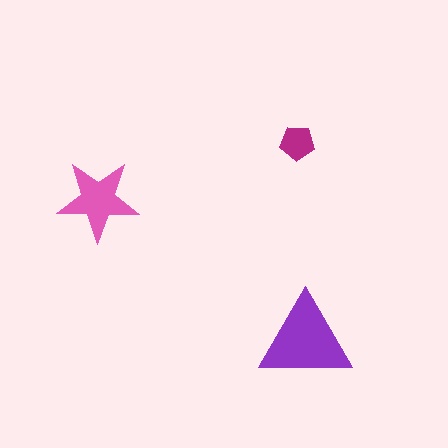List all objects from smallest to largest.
The magenta pentagon, the pink star, the purple triangle.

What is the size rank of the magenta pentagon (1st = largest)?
3rd.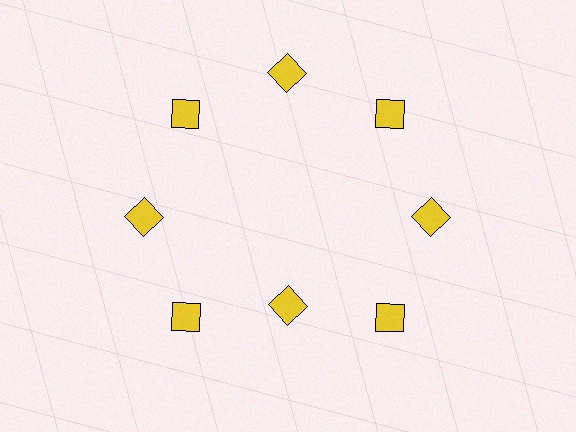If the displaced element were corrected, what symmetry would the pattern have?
It would have 8-fold rotational symmetry — the pattern would map onto itself every 45 degrees.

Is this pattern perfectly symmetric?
No. The 8 yellow diamonds are arranged in a ring, but one element near the 6 o'clock position is pulled inward toward the center, breaking the 8-fold rotational symmetry.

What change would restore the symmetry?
The symmetry would be restored by moving it outward, back onto the ring so that all 8 diamonds sit at equal angles and equal distance from the center.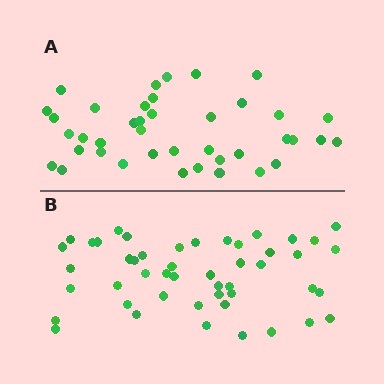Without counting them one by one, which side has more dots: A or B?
Region B (the bottom region) has more dots.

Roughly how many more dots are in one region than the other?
Region B has roughly 8 or so more dots than region A.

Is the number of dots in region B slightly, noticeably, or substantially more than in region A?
Region B has only slightly more — the two regions are fairly close. The ratio is roughly 1.2 to 1.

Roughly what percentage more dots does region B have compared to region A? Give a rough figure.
About 20% more.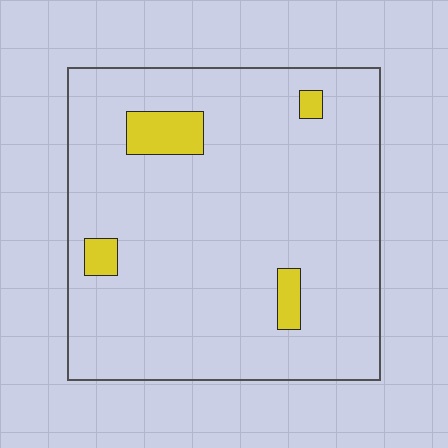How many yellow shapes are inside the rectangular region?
4.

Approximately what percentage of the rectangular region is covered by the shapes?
Approximately 5%.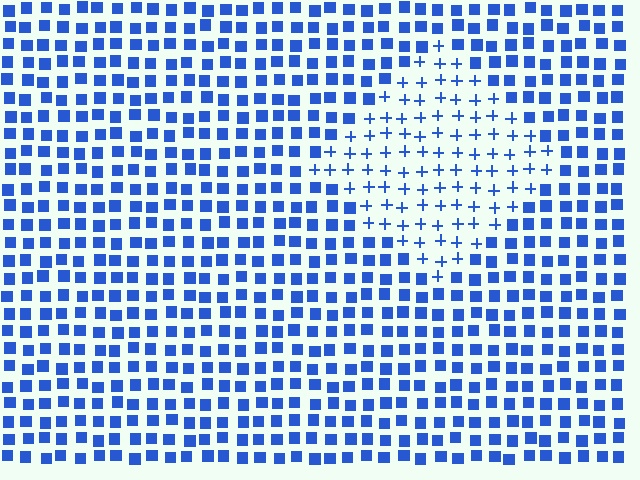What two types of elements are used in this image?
The image uses plus signs inside the diamond region and squares outside it.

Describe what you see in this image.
The image is filled with small blue elements arranged in a uniform grid. A diamond-shaped region contains plus signs, while the surrounding area contains squares. The boundary is defined purely by the change in element shape.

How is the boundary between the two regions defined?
The boundary is defined by a change in element shape: plus signs inside vs. squares outside. All elements share the same color and spacing.